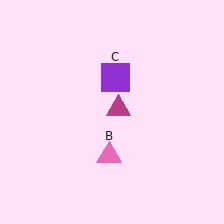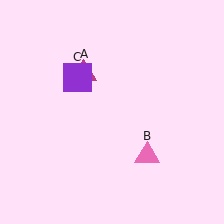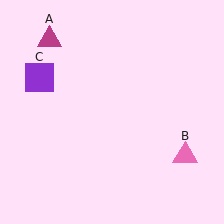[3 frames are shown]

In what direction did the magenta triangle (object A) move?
The magenta triangle (object A) moved up and to the left.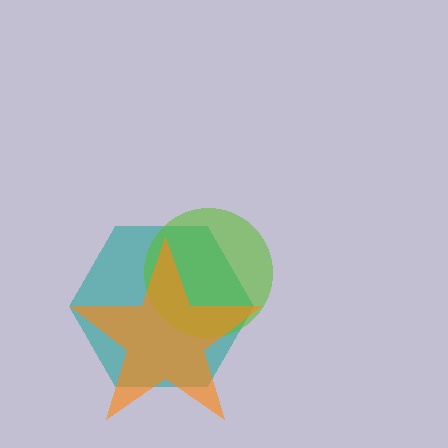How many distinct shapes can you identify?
There are 3 distinct shapes: a teal hexagon, a lime circle, an orange star.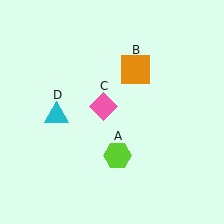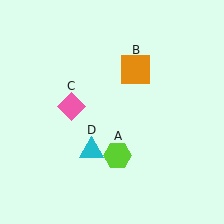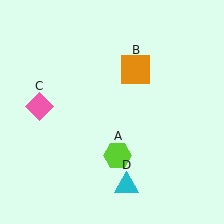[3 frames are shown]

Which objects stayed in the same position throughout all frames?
Lime hexagon (object A) and orange square (object B) remained stationary.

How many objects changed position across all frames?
2 objects changed position: pink diamond (object C), cyan triangle (object D).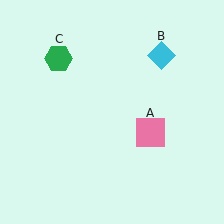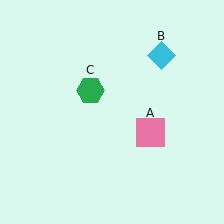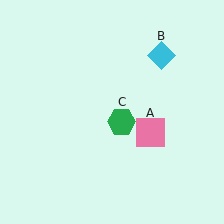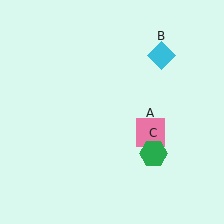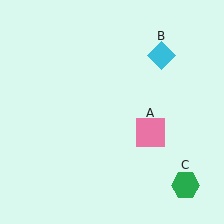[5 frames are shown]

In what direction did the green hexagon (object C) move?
The green hexagon (object C) moved down and to the right.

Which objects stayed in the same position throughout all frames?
Pink square (object A) and cyan diamond (object B) remained stationary.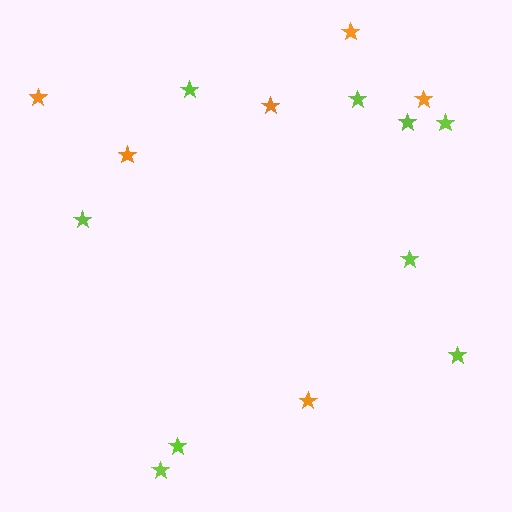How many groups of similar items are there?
There are 2 groups: one group of lime stars (9) and one group of orange stars (6).